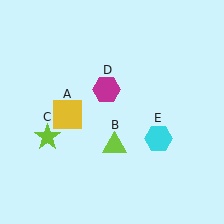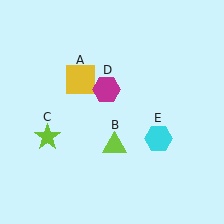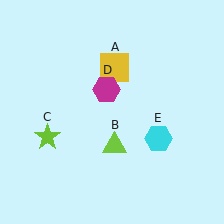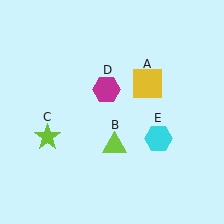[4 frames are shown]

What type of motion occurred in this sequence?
The yellow square (object A) rotated clockwise around the center of the scene.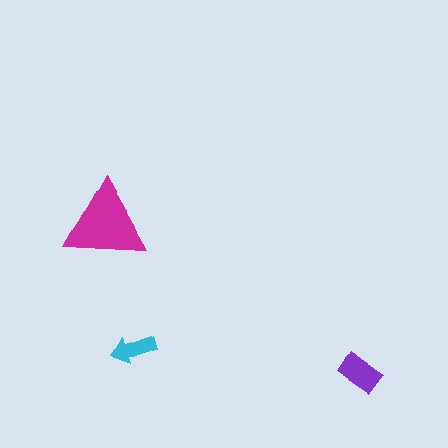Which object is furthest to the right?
The purple rectangle is rightmost.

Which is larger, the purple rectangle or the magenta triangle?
The magenta triangle.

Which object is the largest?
The magenta triangle.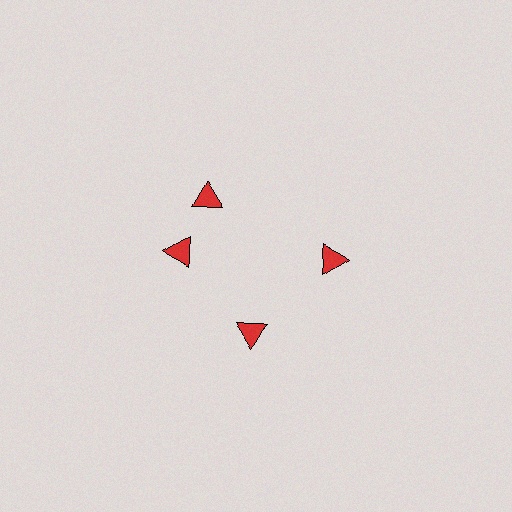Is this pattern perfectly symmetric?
No. The 4 red triangles are arranged in a ring, but one element near the 12 o'clock position is rotated out of alignment along the ring, breaking the 4-fold rotational symmetry.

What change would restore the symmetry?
The symmetry would be restored by rotating it back into even spacing with its neighbors so that all 4 triangles sit at equal angles and equal distance from the center.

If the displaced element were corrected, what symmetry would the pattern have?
It would have 4-fold rotational symmetry — the pattern would map onto itself every 90 degrees.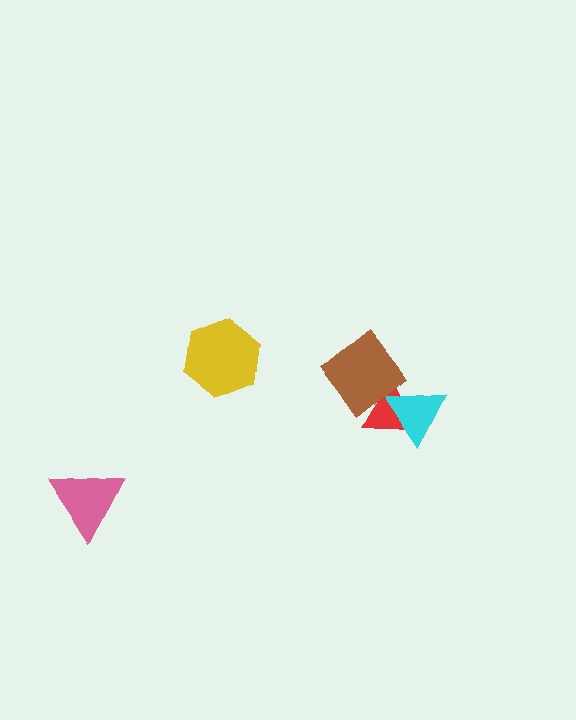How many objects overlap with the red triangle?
2 objects overlap with the red triangle.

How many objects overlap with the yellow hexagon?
0 objects overlap with the yellow hexagon.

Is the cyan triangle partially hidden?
Yes, it is partially covered by another shape.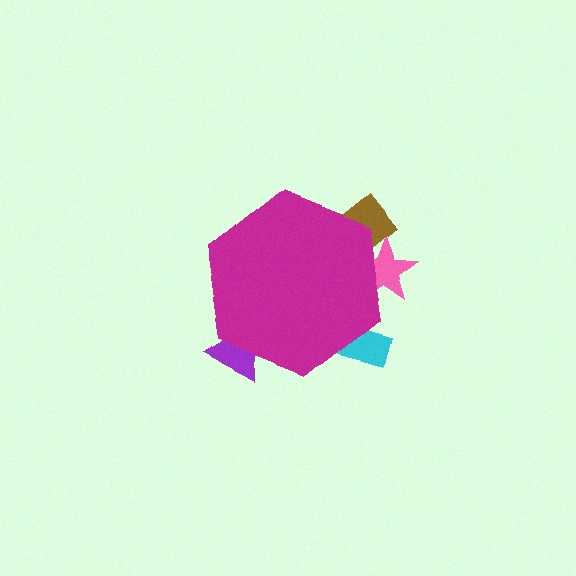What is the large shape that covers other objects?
A magenta hexagon.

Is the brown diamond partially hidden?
Yes, the brown diamond is partially hidden behind the magenta hexagon.